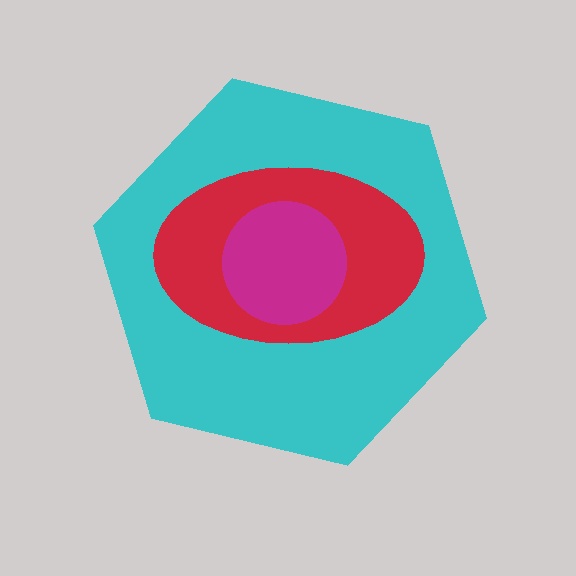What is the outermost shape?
The cyan hexagon.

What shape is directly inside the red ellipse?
The magenta circle.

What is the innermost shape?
The magenta circle.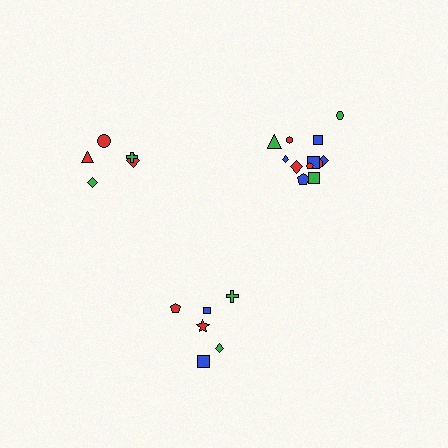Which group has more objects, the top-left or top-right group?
The top-right group.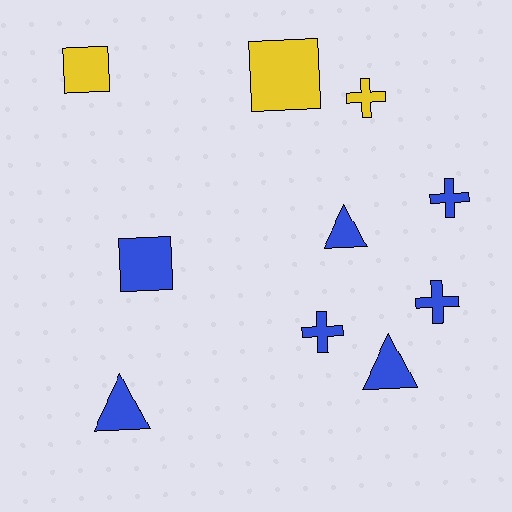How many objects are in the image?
There are 10 objects.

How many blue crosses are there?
There are 3 blue crosses.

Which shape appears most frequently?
Cross, with 4 objects.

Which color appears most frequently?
Blue, with 7 objects.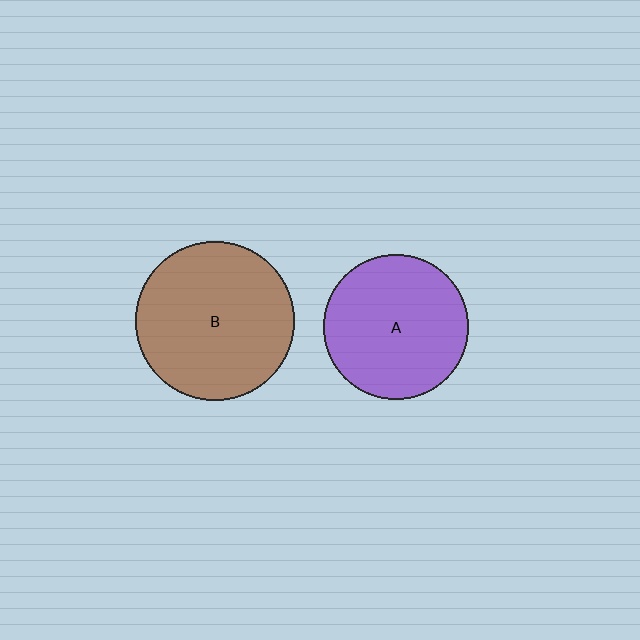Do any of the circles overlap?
No, none of the circles overlap.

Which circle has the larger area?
Circle B (brown).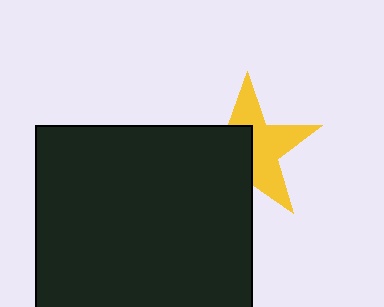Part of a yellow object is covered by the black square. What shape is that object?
It is a star.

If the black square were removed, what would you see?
You would see the complete yellow star.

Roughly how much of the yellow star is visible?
About half of it is visible (roughly 52%).